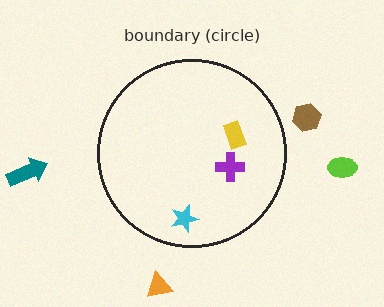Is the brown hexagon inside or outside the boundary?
Outside.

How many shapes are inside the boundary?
3 inside, 4 outside.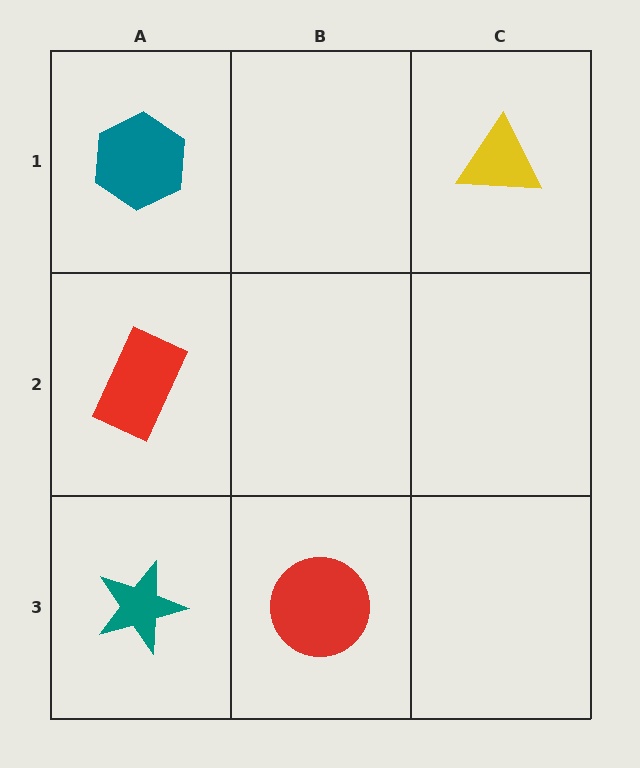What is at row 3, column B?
A red circle.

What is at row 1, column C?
A yellow triangle.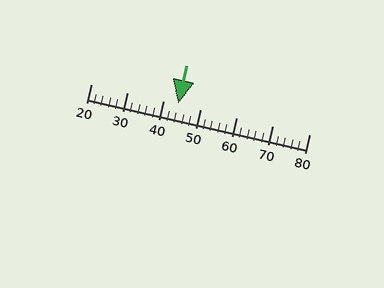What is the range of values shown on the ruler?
The ruler shows values from 20 to 80.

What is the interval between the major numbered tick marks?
The major tick marks are spaced 10 units apart.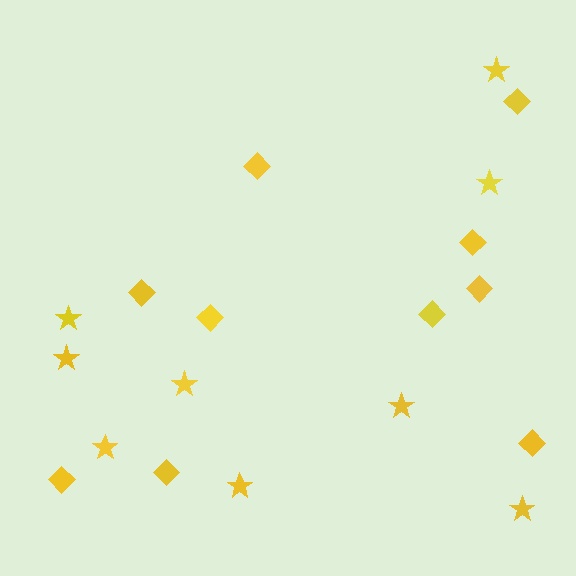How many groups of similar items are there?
There are 2 groups: one group of stars (9) and one group of diamonds (10).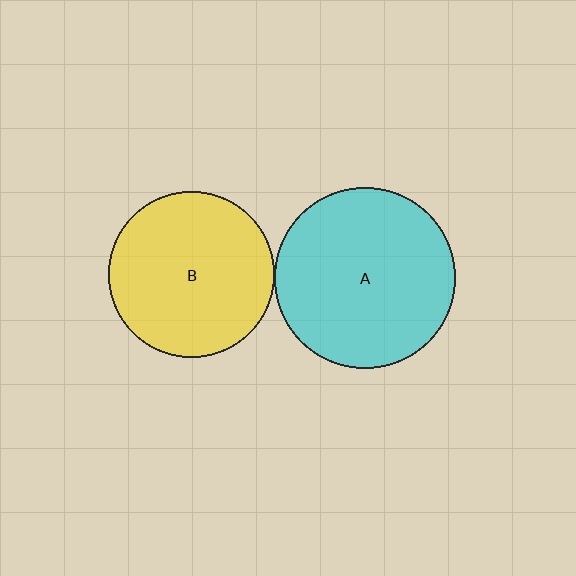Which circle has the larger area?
Circle A (cyan).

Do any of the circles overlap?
No, none of the circles overlap.